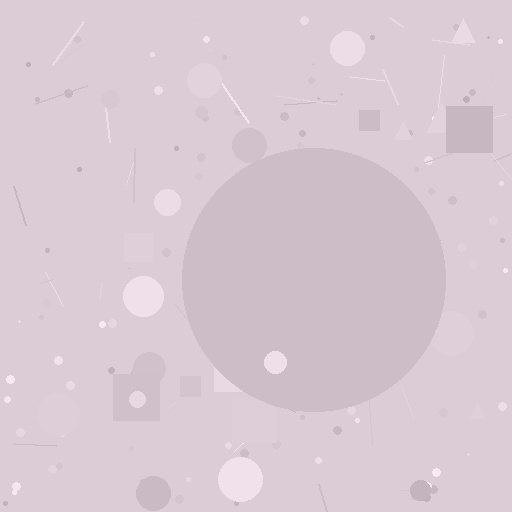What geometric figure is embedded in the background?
A circle is embedded in the background.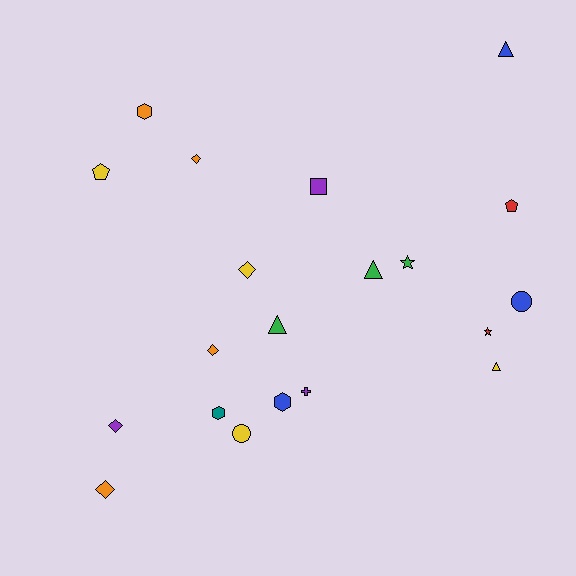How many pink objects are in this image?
There are no pink objects.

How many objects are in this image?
There are 20 objects.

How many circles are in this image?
There are 2 circles.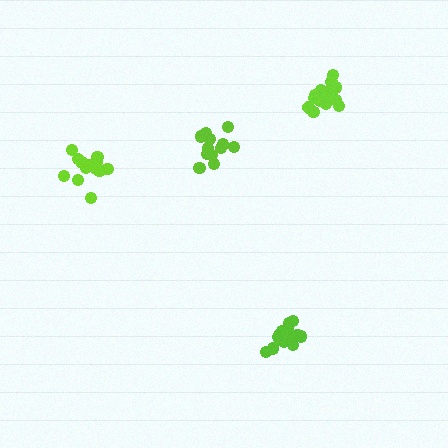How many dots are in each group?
Group 1: 17 dots, Group 2: 17 dots, Group 3: 18 dots, Group 4: 14 dots (66 total).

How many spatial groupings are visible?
There are 4 spatial groupings.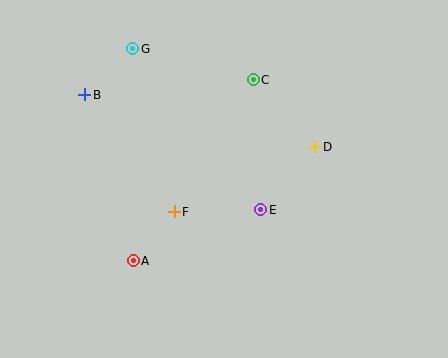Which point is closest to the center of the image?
Point E at (261, 210) is closest to the center.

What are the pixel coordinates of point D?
Point D is at (315, 147).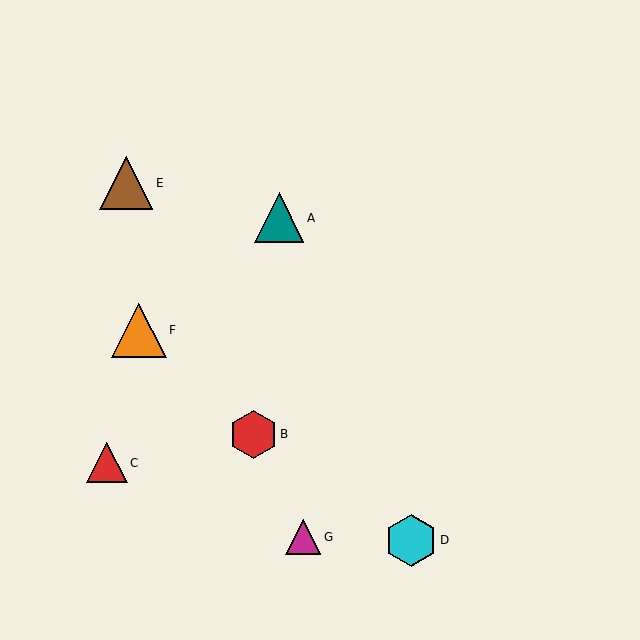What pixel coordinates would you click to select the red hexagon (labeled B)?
Click at (253, 434) to select the red hexagon B.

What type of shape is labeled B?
Shape B is a red hexagon.